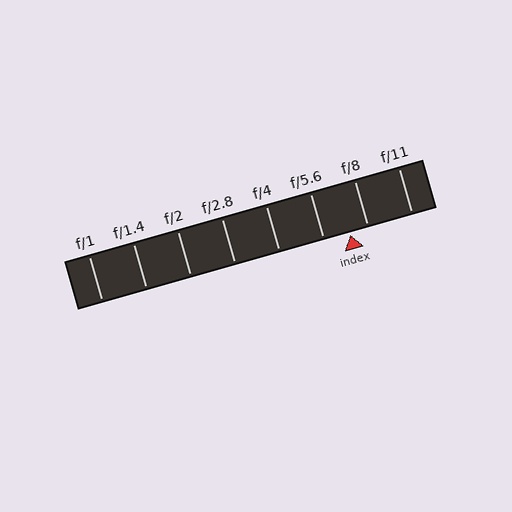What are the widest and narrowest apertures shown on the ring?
The widest aperture shown is f/1 and the narrowest is f/11.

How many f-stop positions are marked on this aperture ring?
There are 8 f-stop positions marked.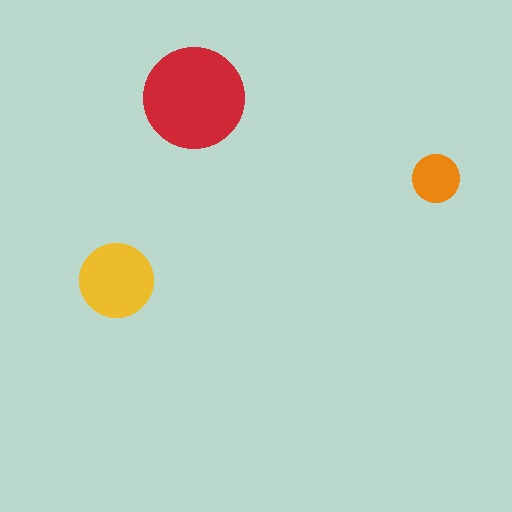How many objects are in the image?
There are 3 objects in the image.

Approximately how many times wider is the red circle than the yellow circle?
About 1.5 times wider.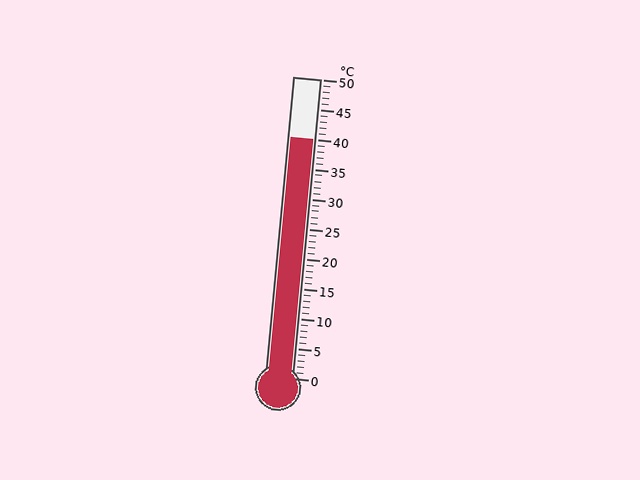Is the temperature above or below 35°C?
The temperature is above 35°C.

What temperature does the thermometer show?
The thermometer shows approximately 40°C.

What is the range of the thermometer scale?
The thermometer scale ranges from 0°C to 50°C.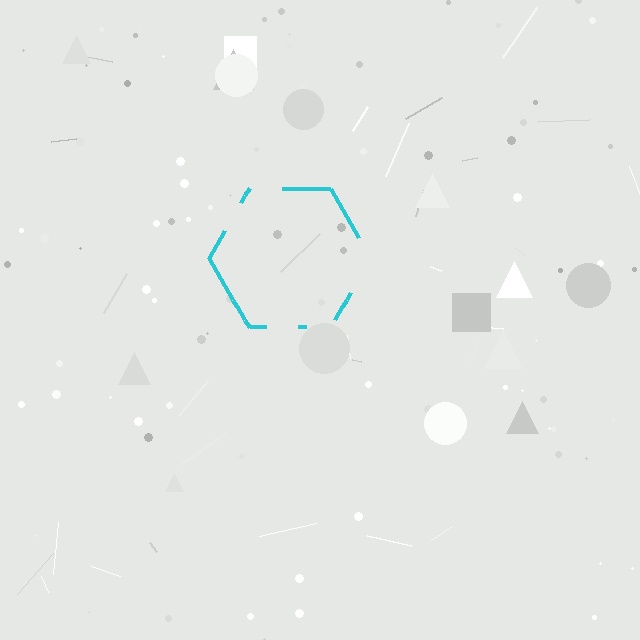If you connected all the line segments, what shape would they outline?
They would outline a hexagon.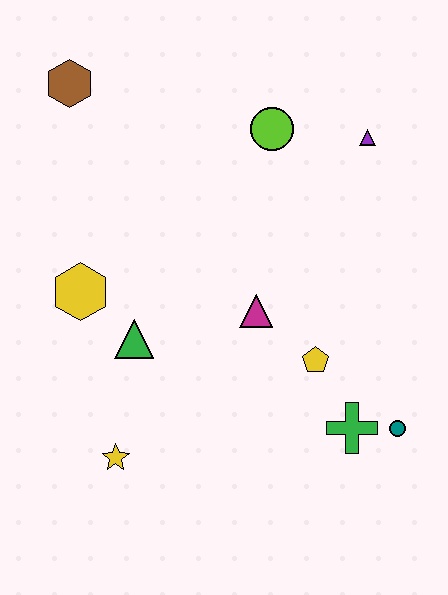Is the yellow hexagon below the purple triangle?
Yes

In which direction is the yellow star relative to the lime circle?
The yellow star is below the lime circle.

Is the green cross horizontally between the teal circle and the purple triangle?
No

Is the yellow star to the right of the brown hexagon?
Yes